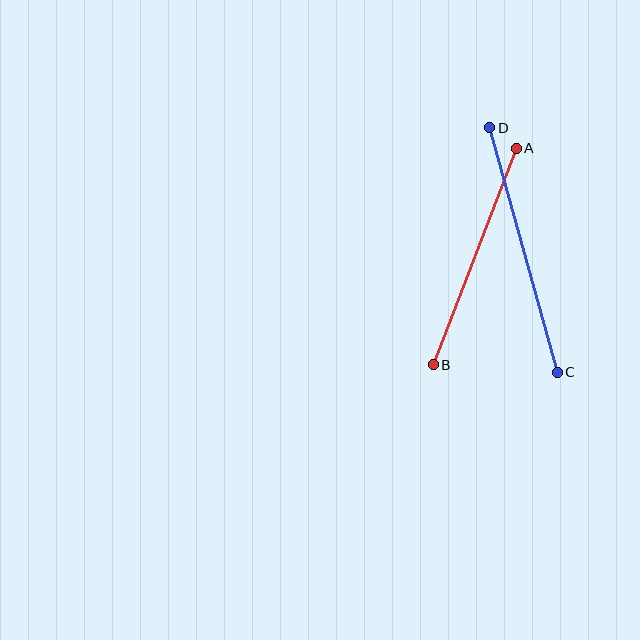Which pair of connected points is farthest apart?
Points C and D are farthest apart.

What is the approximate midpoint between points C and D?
The midpoint is at approximately (523, 250) pixels.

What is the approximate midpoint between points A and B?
The midpoint is at approximately (475, 256) pixels.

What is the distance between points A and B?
The distance is approximately 232 pixels.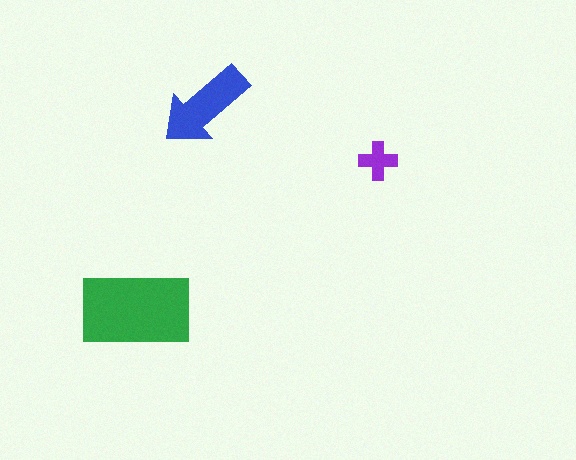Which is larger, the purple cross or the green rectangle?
The green rectangle.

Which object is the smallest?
The purple cross.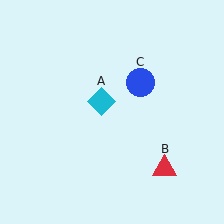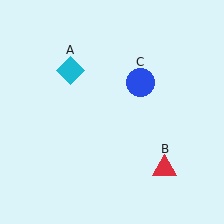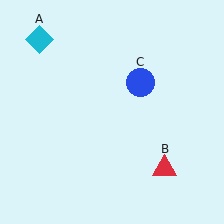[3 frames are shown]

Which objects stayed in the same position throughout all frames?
Red triangle (object B) and blue circle (object C) remained stationary.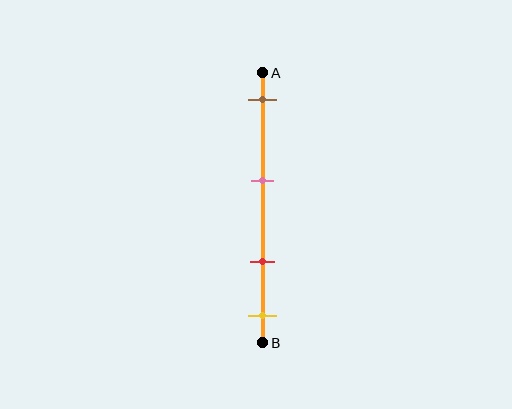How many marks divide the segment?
There are 4 marks dividing the segment.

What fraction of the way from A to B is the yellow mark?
The yellow mark is approximately 90% (0.9) of the way from A to B.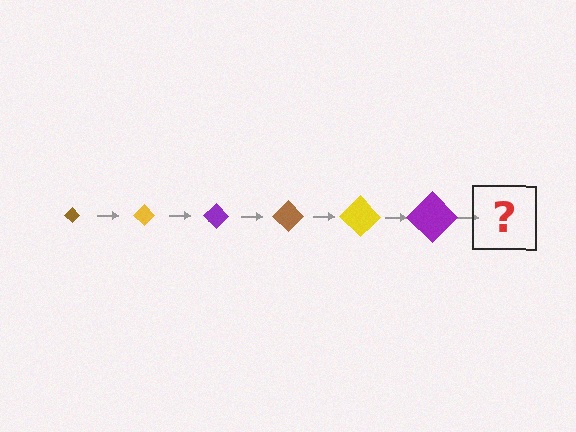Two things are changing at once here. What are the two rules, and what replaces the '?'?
The two rules are that the diamond grows larger each step and the color cycles through brown, yellow, and purple. The '?' should be a brown diamond, larger than the previous one.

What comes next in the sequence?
The next element should be a brown diamond, larger than the previous one.